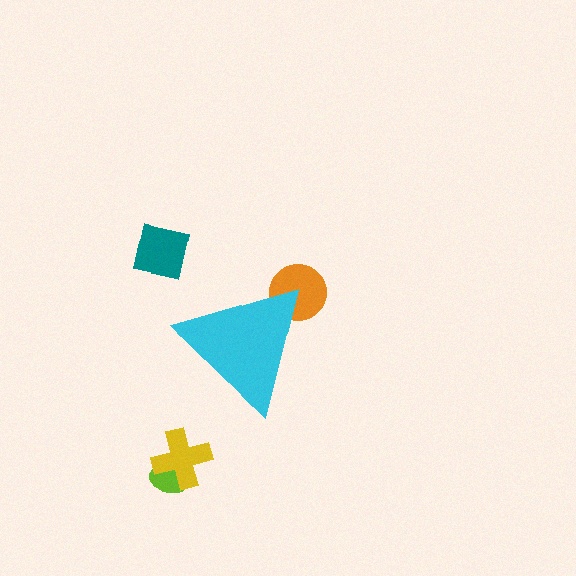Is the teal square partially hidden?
No, the teal square is fully visible.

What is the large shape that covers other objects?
A cyan triangle.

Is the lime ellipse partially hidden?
No, the lime ellipse is fully visible.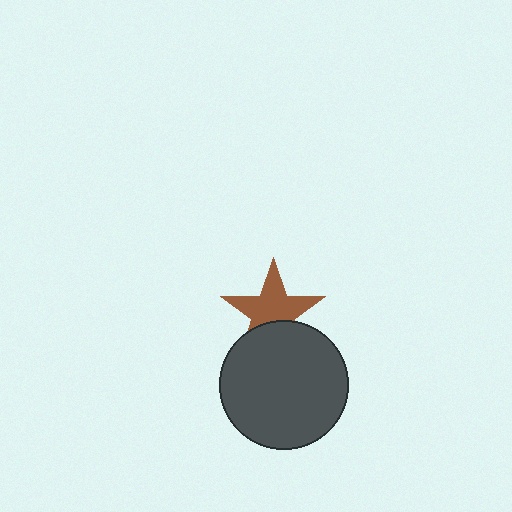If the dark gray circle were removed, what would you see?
You would see the complete brown star.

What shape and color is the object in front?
The object in front is a dark gray circle.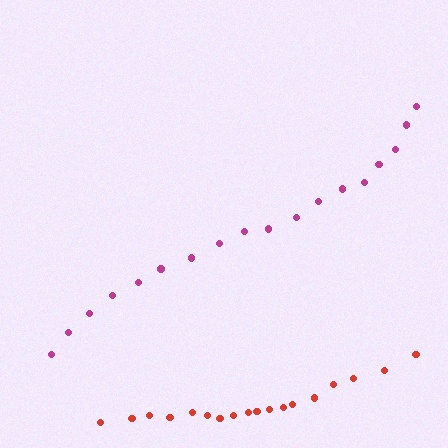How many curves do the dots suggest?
There are 2 distinct paths.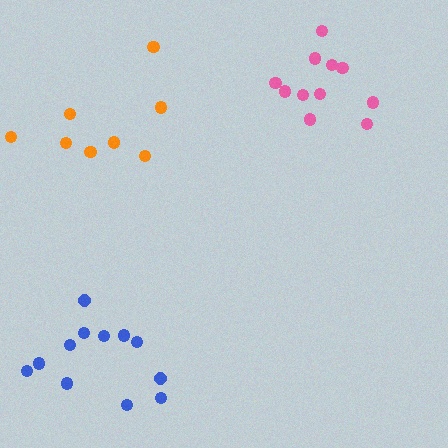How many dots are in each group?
Group 1: 11 dots, Group 2: 12 dots, Group 3: 8 dots (31 total).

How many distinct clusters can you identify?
There are 3 distinct clusters.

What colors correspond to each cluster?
The clusters are colored: pink, blue, orange.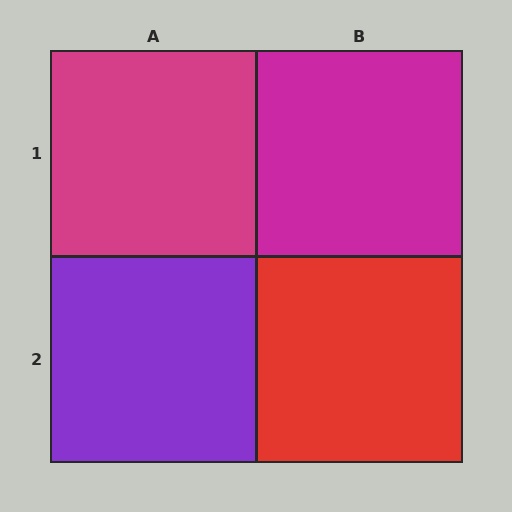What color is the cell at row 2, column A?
Purple.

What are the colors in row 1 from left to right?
Magenta, magenta.